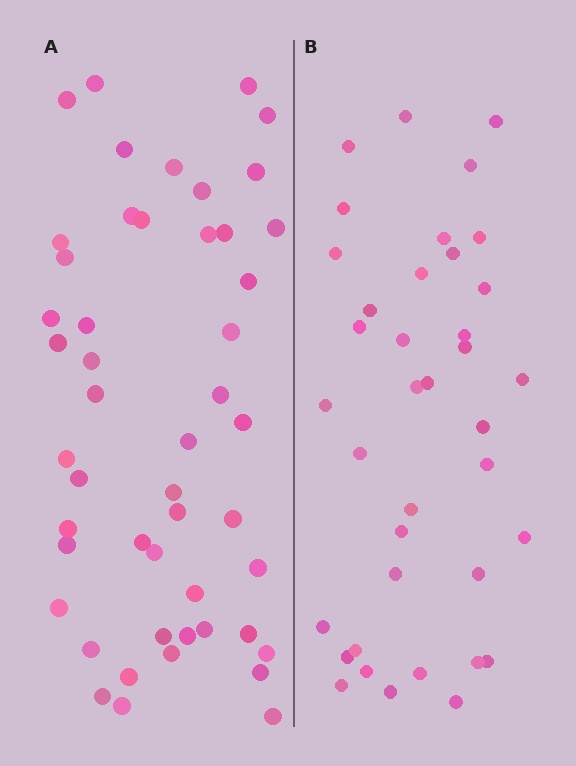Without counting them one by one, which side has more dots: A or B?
Region A (the left region) has more dots.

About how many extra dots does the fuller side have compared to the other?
Region A has roughly 12 or so more dots than region B.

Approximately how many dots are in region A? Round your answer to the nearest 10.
About 50 dots. (The exact count is 49, which rounds to 50.)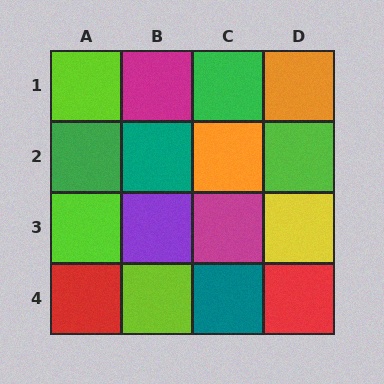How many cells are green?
2 cells are green.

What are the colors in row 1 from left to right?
Lime, magenta, green, orange.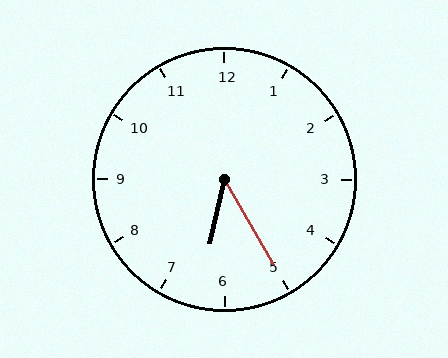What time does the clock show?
6:25.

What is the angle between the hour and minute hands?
Approximately 42 degrees.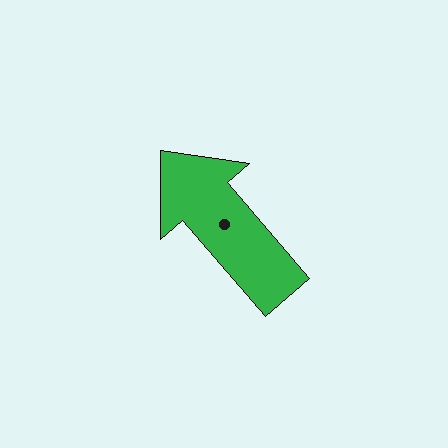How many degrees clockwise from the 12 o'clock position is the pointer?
Approximately 319 degrees.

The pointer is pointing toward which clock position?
Roughly 11 o'clock.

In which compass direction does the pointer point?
Northwest.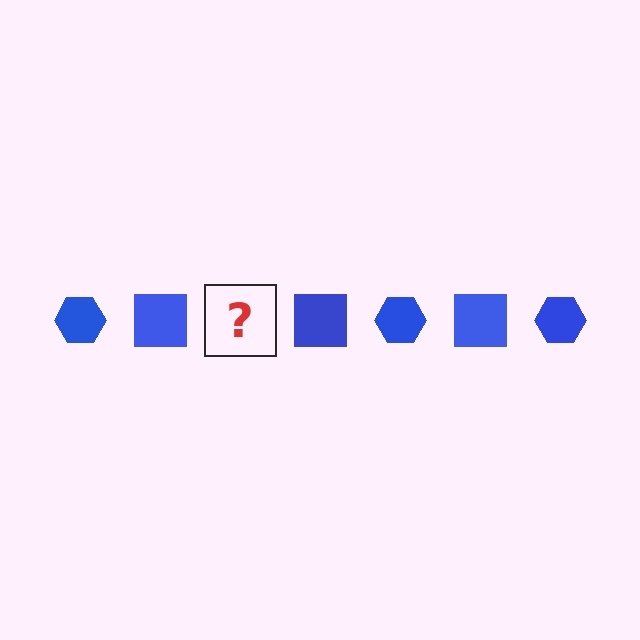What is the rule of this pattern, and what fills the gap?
The rule is that the pattern cycles through hexagon, square shapes in blue. The gap should be filled with a blue hexagon.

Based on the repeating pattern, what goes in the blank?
The blank should be a blue hexagon.